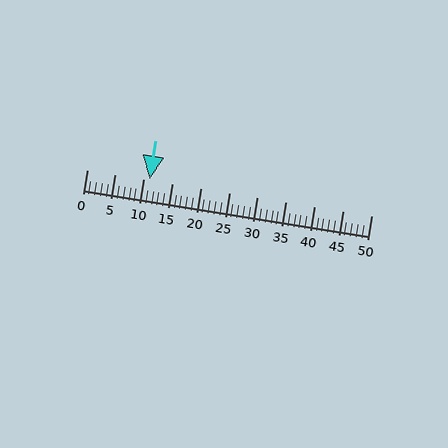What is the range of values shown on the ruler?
The ruler shows values from 0 to 50.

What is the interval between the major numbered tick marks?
The major tick marks are spaced 5 units apart.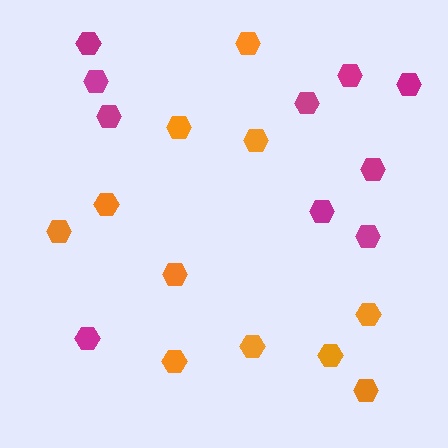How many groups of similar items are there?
There are 2 groups: one group of magenta hexagons (10) and one group of orange hexagons (11).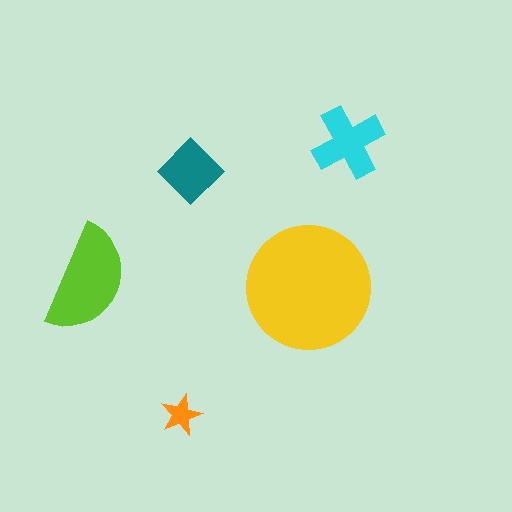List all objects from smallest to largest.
The orange star, the teal diamond, the cyan cross, the lime semicircle, the yellow circle.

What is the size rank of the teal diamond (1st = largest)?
4th.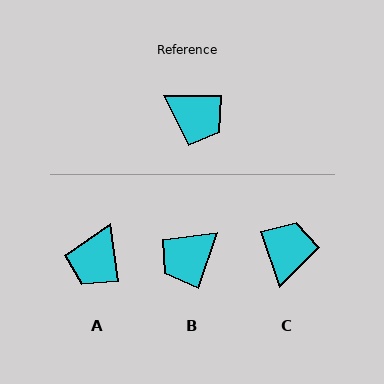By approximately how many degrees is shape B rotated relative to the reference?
Approximately 109 degrees clockwise.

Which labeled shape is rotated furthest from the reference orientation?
B, about 109 degrees away.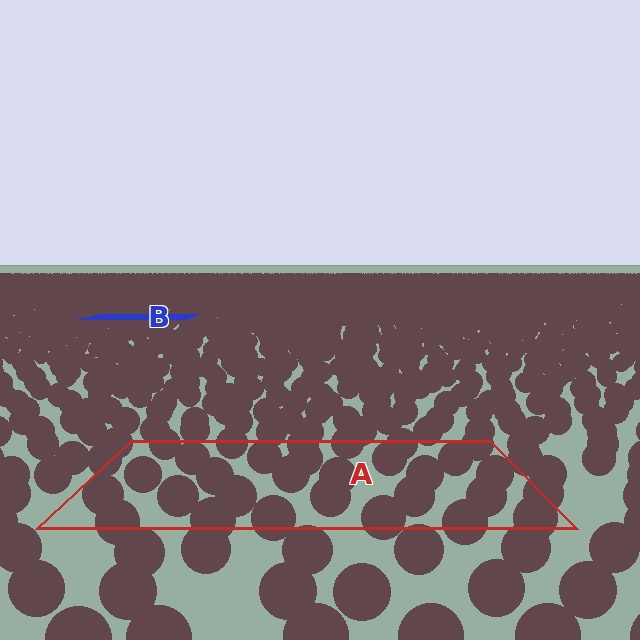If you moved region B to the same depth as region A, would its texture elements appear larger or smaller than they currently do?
They would appear larger. At a closer depth, the same texture elements are projected at a bigger on-screen size.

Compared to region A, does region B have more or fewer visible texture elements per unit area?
Region B has more texture elements per unit area — they are packed more densely because it is farther away.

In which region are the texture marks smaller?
The texture marks are smaller in region B, because it is farther away.